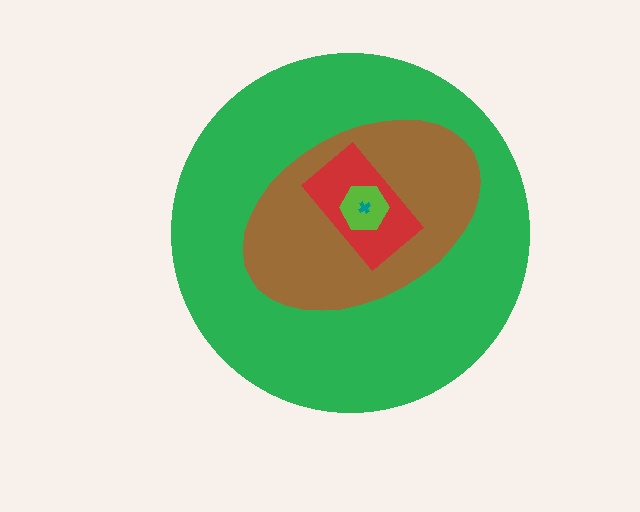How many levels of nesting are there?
5.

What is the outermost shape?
The green circle.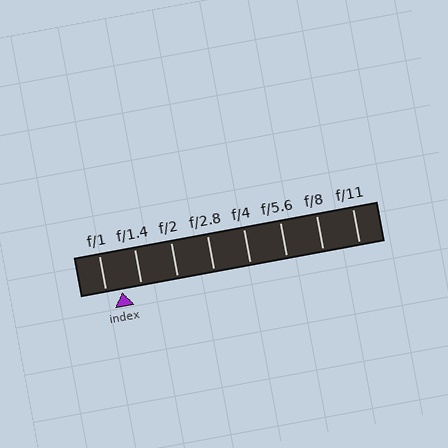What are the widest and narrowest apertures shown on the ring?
The widest aperture shown is f/1 and the narrowest is f/11.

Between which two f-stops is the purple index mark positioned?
The index mark is between f/1 and f/1.4.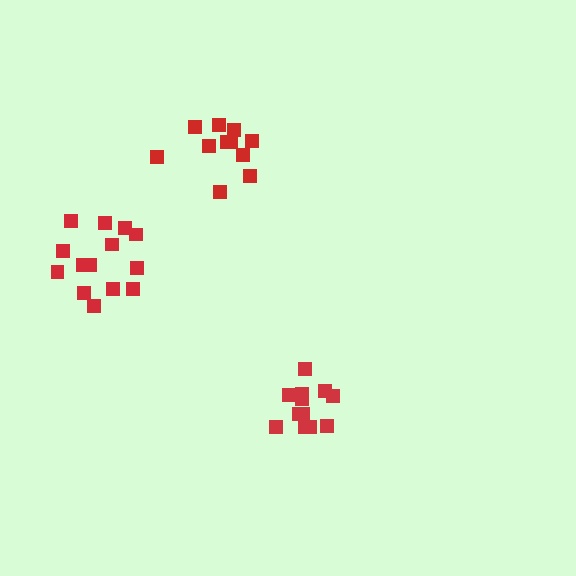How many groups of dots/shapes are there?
There are 3 groups.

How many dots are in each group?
Group 1: 12 dots, Group 2: 11 dots, Group 3: 14 dots (37 total).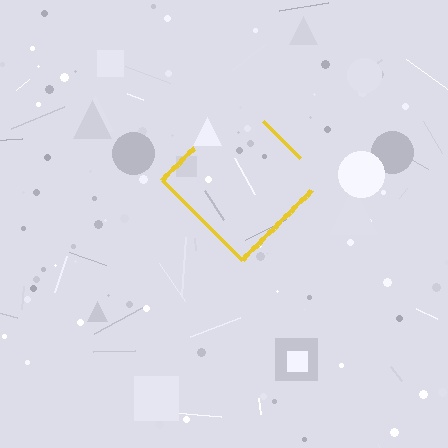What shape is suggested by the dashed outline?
The dashed outline suggests a diamond.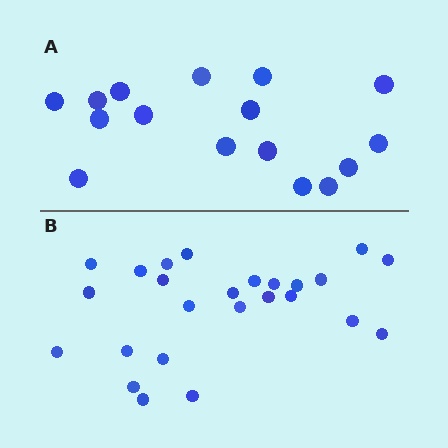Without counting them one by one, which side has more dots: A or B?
Region B (the bottom region) has more dots.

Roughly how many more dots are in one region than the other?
Region B has roughly 8 or so more dots than region A.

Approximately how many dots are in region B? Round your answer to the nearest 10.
About 20 dots. (The exact count is 25, which rounds to 20.)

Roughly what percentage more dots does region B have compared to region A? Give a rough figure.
About 55% more.